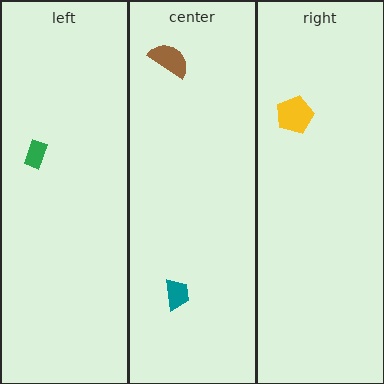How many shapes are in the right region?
1.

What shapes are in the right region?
The yellow pentagon.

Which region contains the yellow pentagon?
The right region.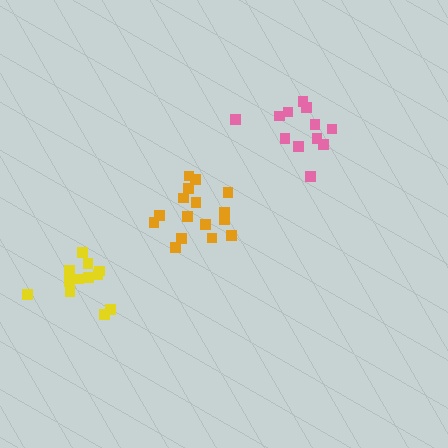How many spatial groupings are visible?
There are 3 spatial groupings.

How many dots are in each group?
Group 1: 16 dots, Group 2: 12 dots, Group 3: 12 dots (40 total).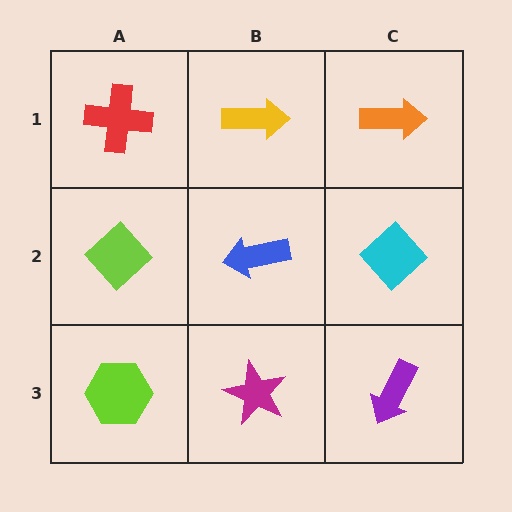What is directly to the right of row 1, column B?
An orange arrow.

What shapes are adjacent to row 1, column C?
A cyan diamond (row 2, column C), a yellow arrow (row 1, column B).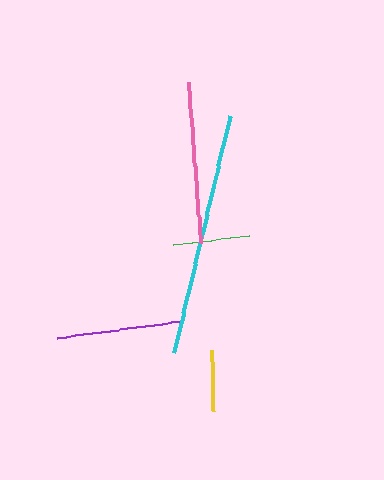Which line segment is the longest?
The cyan line is the longest at approximately 243 pixels.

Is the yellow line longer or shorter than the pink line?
The pink line is longer than the yellow line.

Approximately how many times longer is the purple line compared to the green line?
The purple line is approximately 1.6 times the length of the green line.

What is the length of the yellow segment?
The yellow segment is approximately 61 pixels long.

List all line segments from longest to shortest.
From longest to shortest: cyan, pink, purple, green, yellow.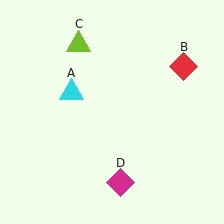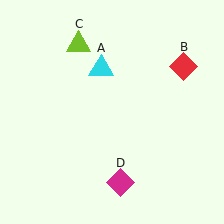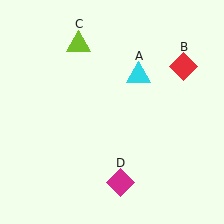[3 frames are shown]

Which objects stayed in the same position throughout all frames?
Red diamond (object B) and lime triangle (object C) and magenta diamond (object D) remained stationary.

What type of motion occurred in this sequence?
The cyan triangle (object A) rotated clockwise around the center of the scene.